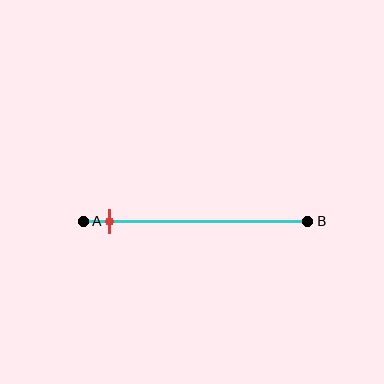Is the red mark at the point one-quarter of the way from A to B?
No, the mark is at about 10% from A, not at the 25% one-quarter point.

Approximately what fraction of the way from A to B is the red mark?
The red mark is approximately 10% of the way from A to B.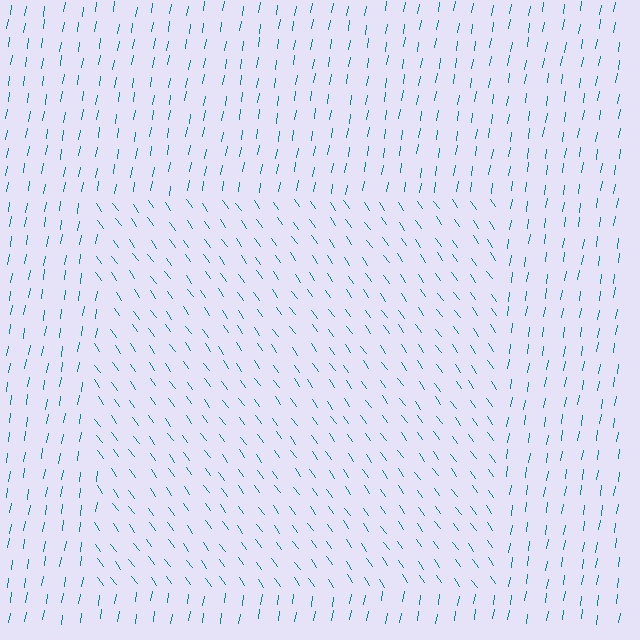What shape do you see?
I see a rectangle.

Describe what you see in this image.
The image is filled with small teal line segments. A rectangle region in the image has lines oriented differently from the surrounding lines, creating a visible texture boundary.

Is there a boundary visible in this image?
Yes, there is a texture boundary formed by a change in line orientation.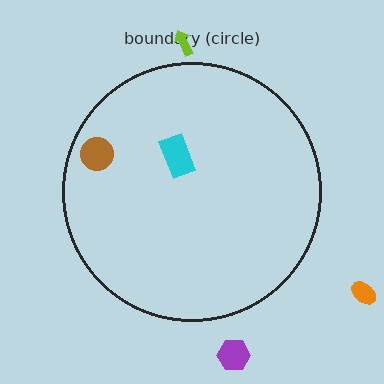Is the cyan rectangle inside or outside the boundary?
Inside.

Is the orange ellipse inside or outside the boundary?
Outside.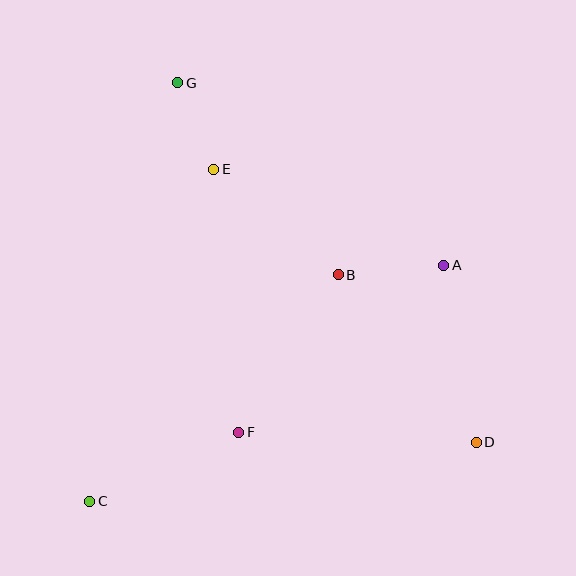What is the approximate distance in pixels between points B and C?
The distance between B and C is approximately 336 pixels.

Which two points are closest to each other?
Points E and G are closest to each other.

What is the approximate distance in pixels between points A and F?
The distance between A and F is approximately 264 pixels.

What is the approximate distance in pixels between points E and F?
The distance between E and F is approximately 264 pixels.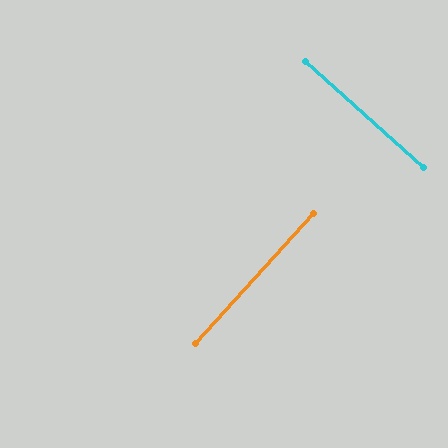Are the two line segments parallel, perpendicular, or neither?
Perpendicular — they meet at approximately 90°.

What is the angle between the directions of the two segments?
Approximately 90 degrees.